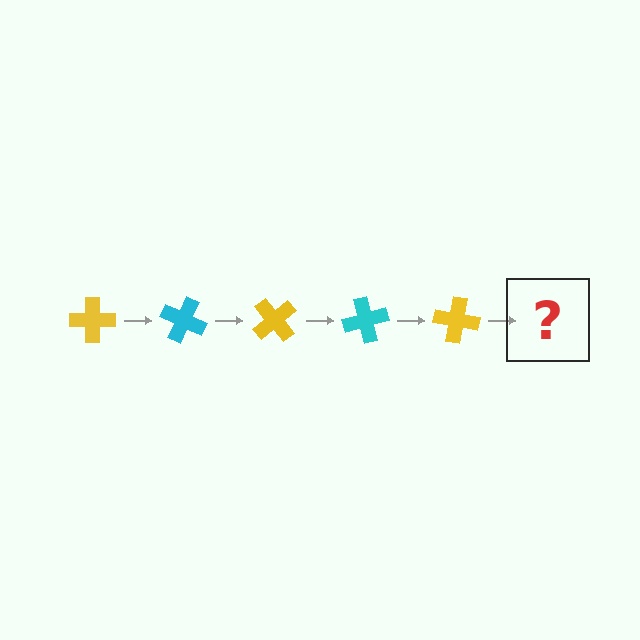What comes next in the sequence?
The next element should be a cyan cross, rotated 125 degrees from the start.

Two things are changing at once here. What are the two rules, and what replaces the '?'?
The two rules are that it rotates 25 degrees each step and the color cycles through yellow and cyan. The '?' should be a cyan cross, rotated 125 degrees from the start.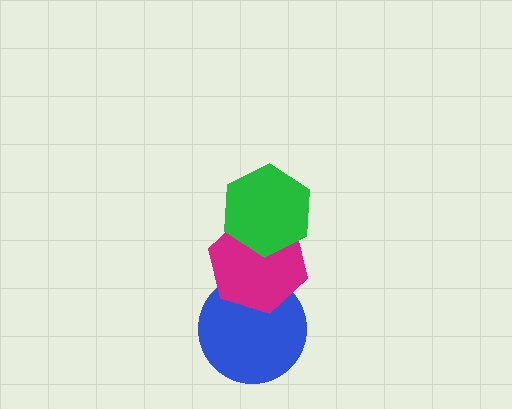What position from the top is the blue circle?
The blue circle is 3rd from the top.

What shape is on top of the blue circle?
The magenta hexagon is on top of the blue circle.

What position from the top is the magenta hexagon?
The magenta hexagon is 2nd from the top.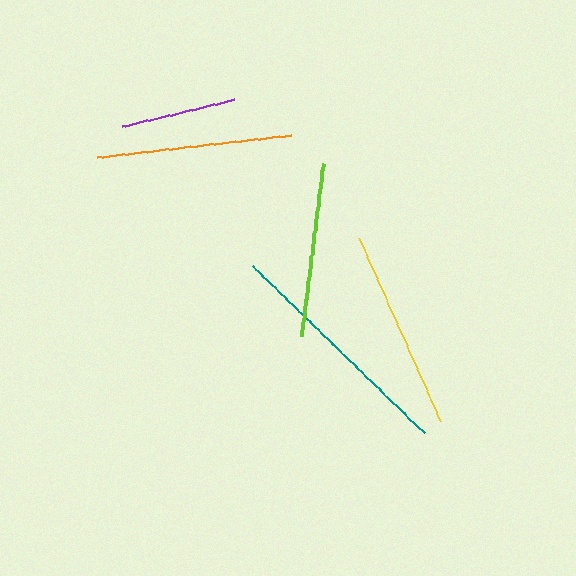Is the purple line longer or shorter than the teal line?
The teal line is longer than the purple line.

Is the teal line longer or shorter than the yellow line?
The teal line is longer than the yellow line.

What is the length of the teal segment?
The teal segment is approximately 239 pixels long.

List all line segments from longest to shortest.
From longest to shortest: teal, yellow, orange, lime, purple.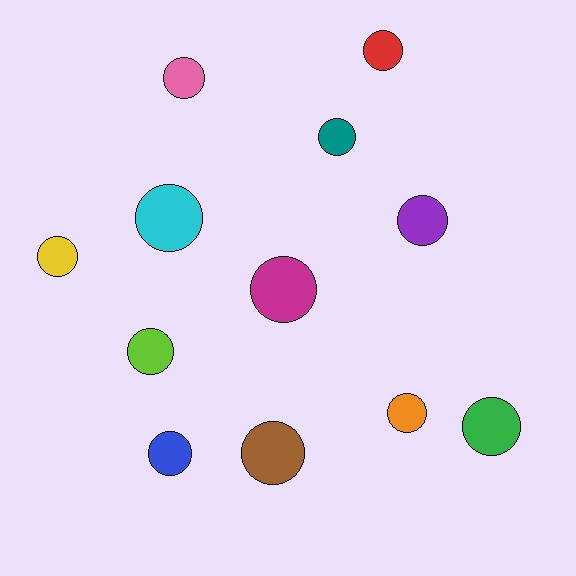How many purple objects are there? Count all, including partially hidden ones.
There is 1 purple object.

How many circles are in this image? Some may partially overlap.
There are 12 circles.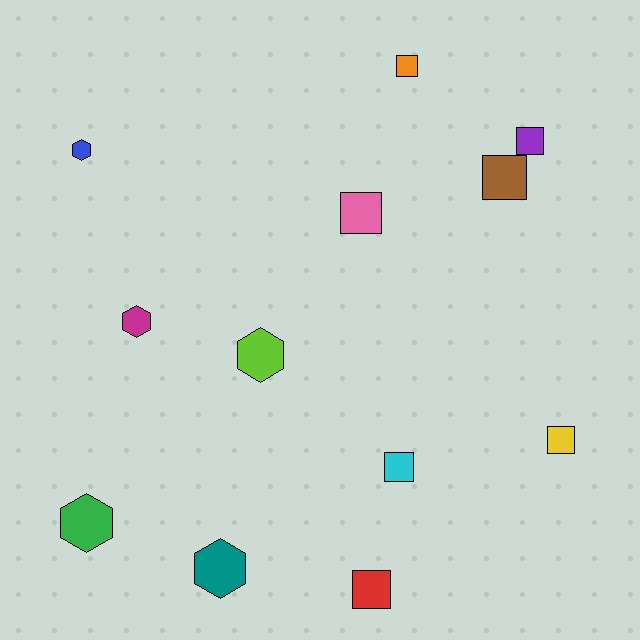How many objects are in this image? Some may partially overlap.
There are 12 objects.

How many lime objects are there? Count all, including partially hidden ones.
There is 1 lime object.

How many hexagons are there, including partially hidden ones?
There are 5 hexagons.